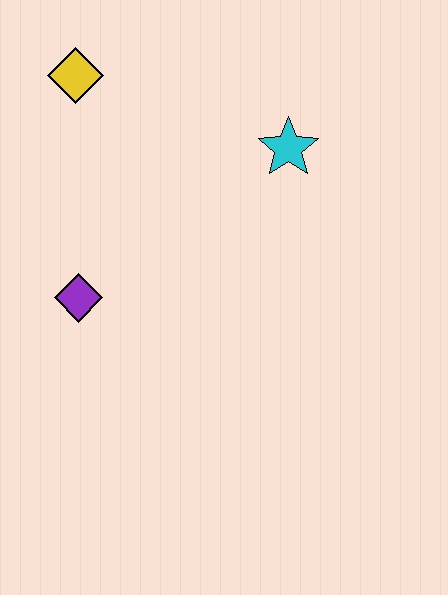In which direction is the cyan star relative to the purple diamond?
The cyan star is to the right of the purple diamond.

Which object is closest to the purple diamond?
The yellow diamond is closest to the purple diamond.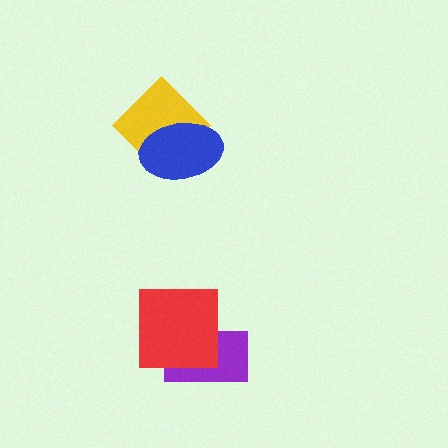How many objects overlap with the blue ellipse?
1 object overlaps with the blue ellipse.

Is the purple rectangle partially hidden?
Yes, it is partially covered by another shape.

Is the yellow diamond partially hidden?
Yes, it is partially covered by another shape.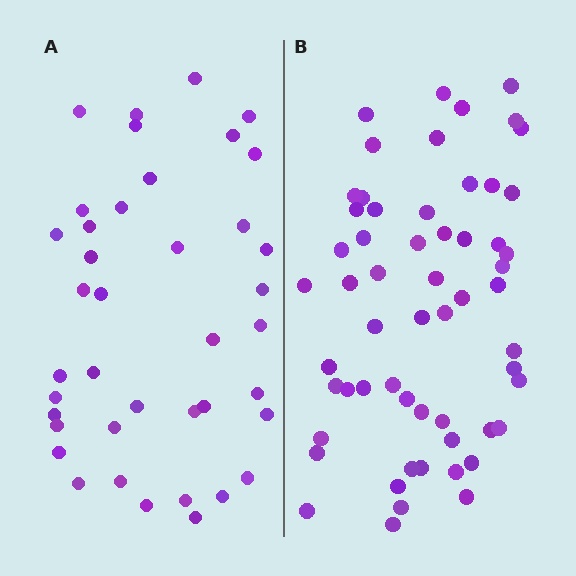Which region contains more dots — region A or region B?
Region B (the right region) has more dots.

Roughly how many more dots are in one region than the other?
Region B has approximately 20 more dots than region A.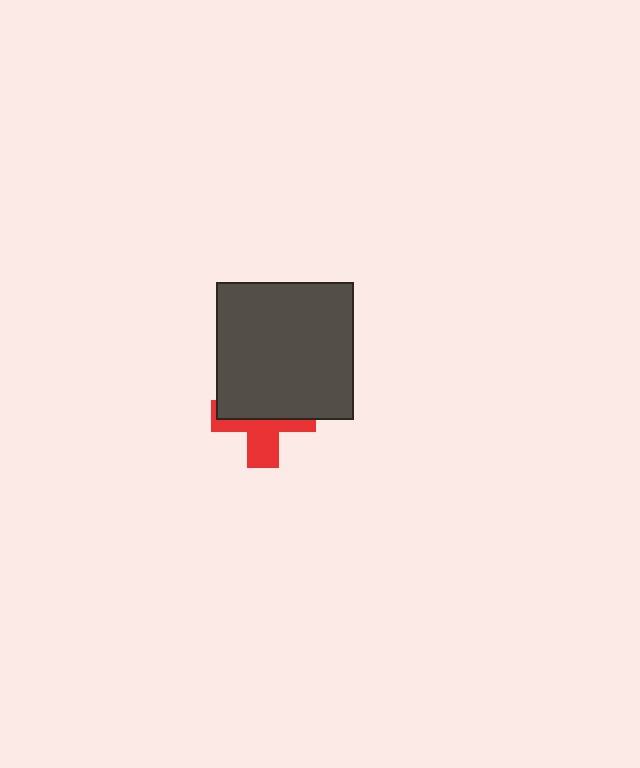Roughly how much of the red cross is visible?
A small part of it is visible (roughly 44%).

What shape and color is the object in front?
The object in front is a dark gray square.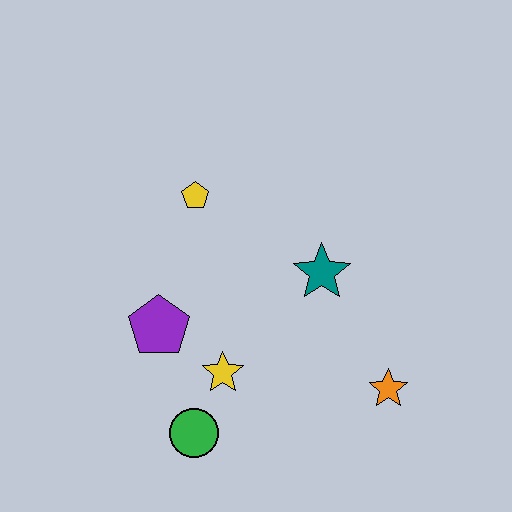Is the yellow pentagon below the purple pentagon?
No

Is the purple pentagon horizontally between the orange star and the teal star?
No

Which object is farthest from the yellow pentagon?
The orange star is farthest from the yellow pentagon.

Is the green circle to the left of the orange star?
Yes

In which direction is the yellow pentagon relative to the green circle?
The yellow pentagon is above the green circle.